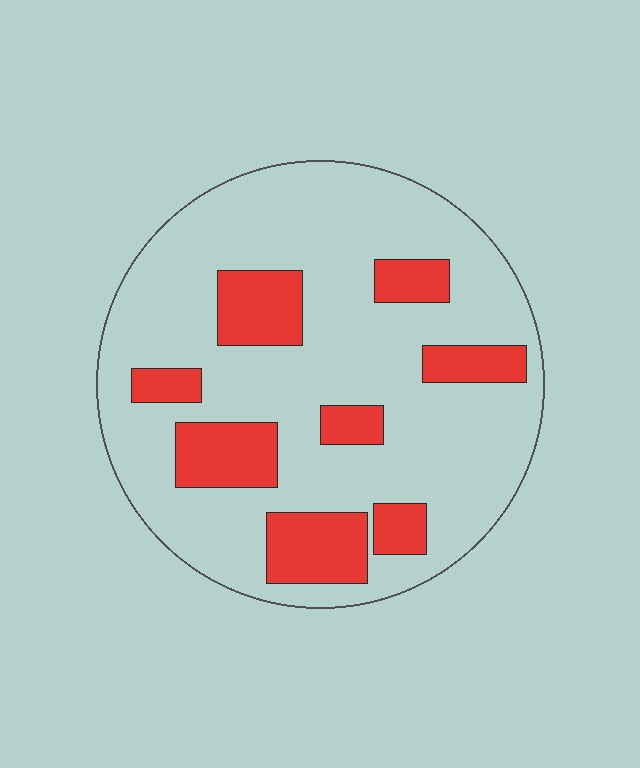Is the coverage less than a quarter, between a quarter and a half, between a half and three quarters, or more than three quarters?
Less than a quarter.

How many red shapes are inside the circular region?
8.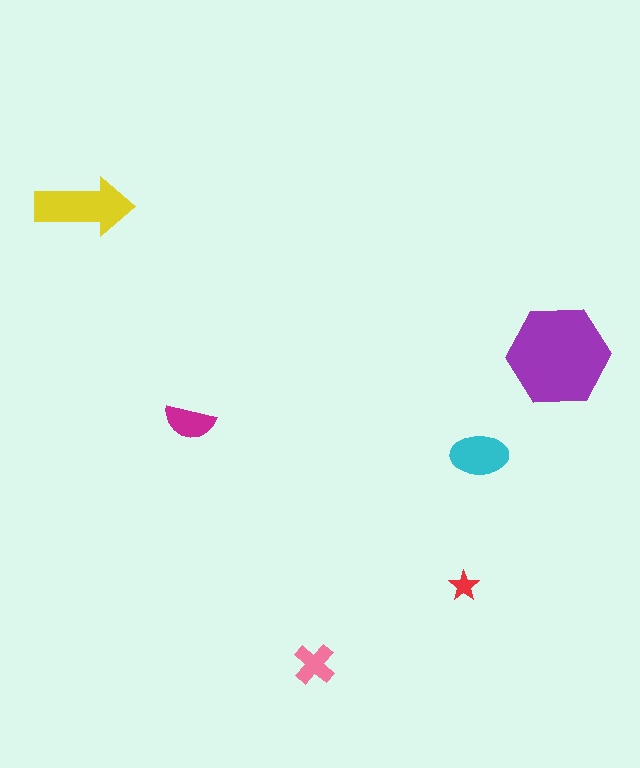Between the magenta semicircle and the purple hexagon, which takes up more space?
The purple hexagon.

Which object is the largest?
The purple hexagon.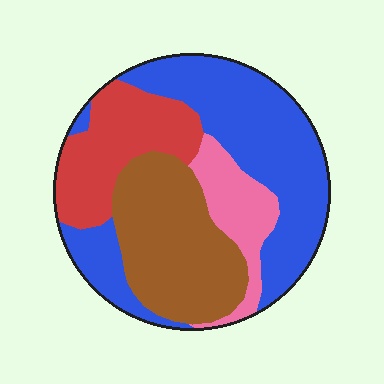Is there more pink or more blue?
Blue.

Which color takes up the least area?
Pink, at roughly 10%.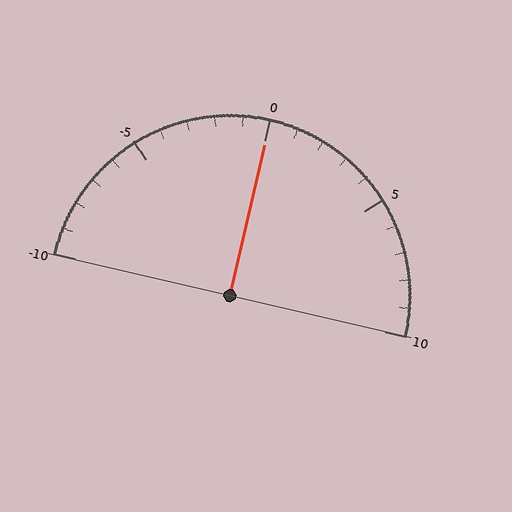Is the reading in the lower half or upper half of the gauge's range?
The reading is in the upper half of the range (-10 to 10).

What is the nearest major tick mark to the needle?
The nearest major tick mark is 0.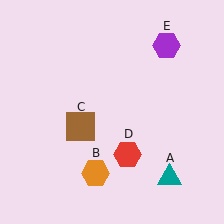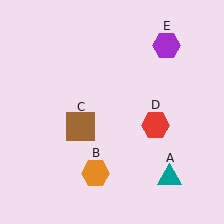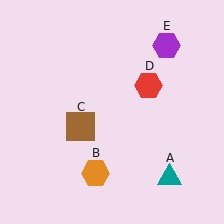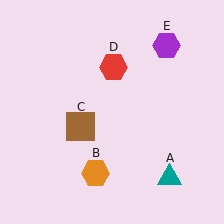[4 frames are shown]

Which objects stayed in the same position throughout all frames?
Teal triangle (object A) and orange hexagon (object B) and brown square (object C) and purple hexagon (object E) remained stationary.